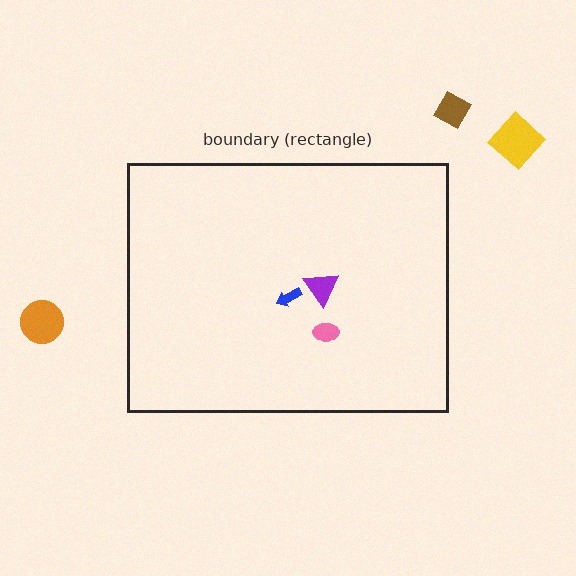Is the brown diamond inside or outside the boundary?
Outside.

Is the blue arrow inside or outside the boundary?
Inside.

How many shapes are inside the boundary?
3 inside, 3 outside.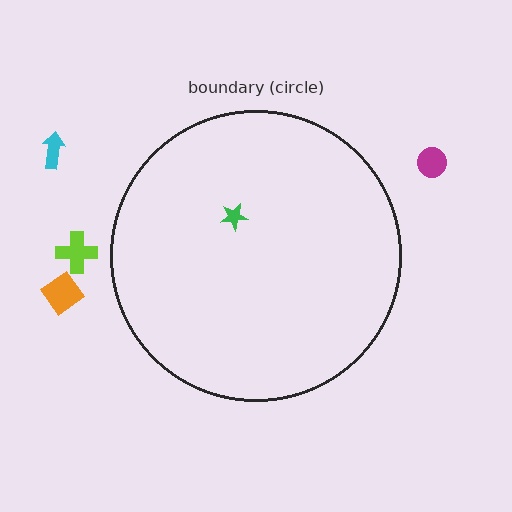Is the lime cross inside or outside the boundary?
Outside.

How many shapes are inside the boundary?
1 inside, 4 outside.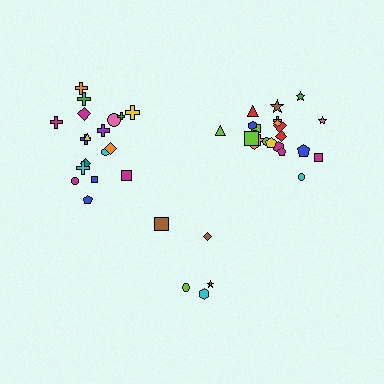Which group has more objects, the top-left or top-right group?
The top-right group.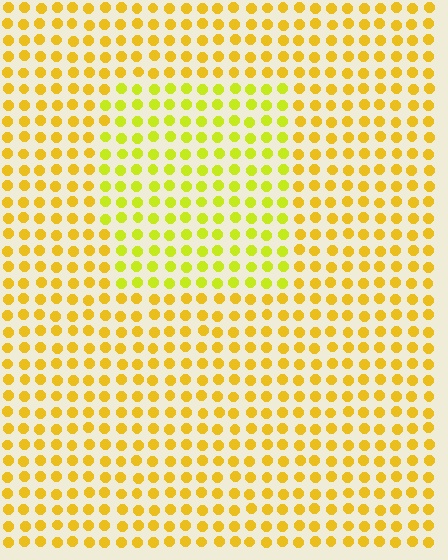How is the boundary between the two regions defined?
The boundary is defined purely by a slight shift in hue (about 24 degrees). Spacing, size, and orientation are identical on both sides.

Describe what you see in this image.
The image is filled with small yellow elements in a uniform arrangement. A rectangle-shaped region is visible where the elements are tinted to a slightly different hue, forming a subtle color boundary.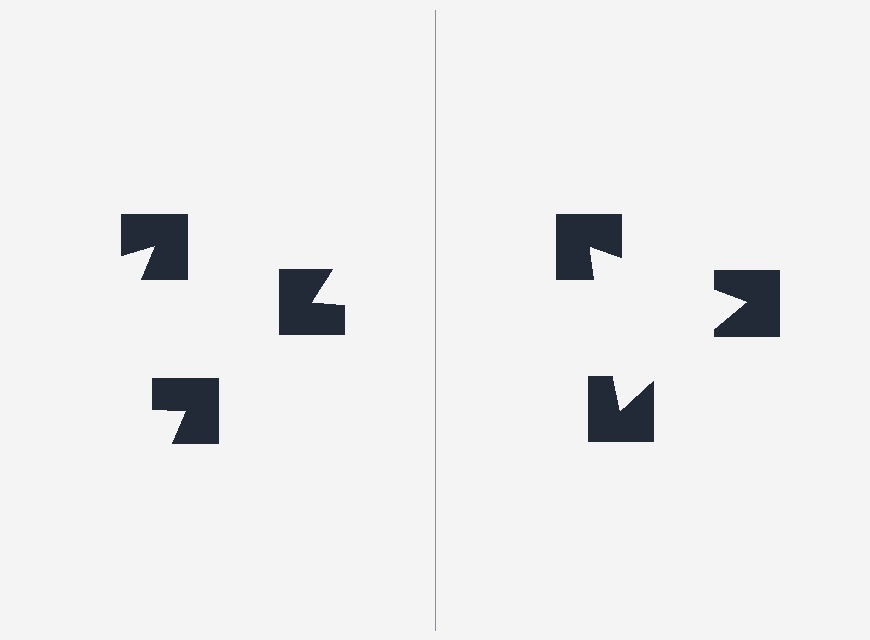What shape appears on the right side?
An illusory triangle.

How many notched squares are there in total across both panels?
6 — 3 on each side.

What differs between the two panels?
The notched squares are positioned identically on both sides; only the wedge orientations differ. On the right they align to a triangle; on the left they are misaligned.